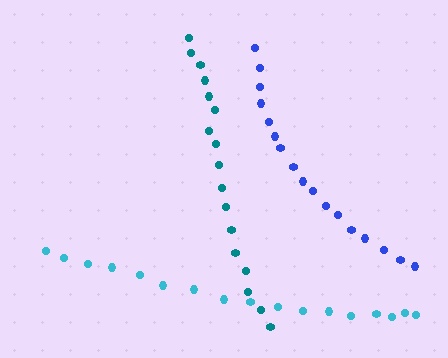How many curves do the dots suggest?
There are 3 distinct paths.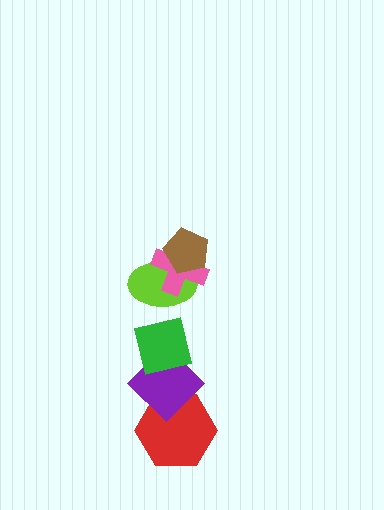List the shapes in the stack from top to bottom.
From top to bottom: the brown pentagon, the pink cross, the lime ellipse, the green square, the purple diamond, the red hexagon.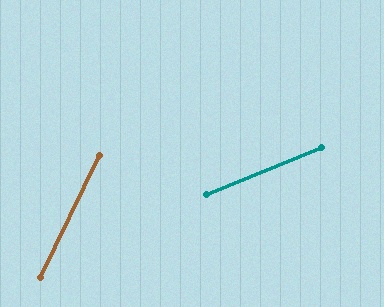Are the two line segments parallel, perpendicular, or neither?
Neither parallel nor perpendicular — they differ by about 42°.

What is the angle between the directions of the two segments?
Approximately 42 degrees.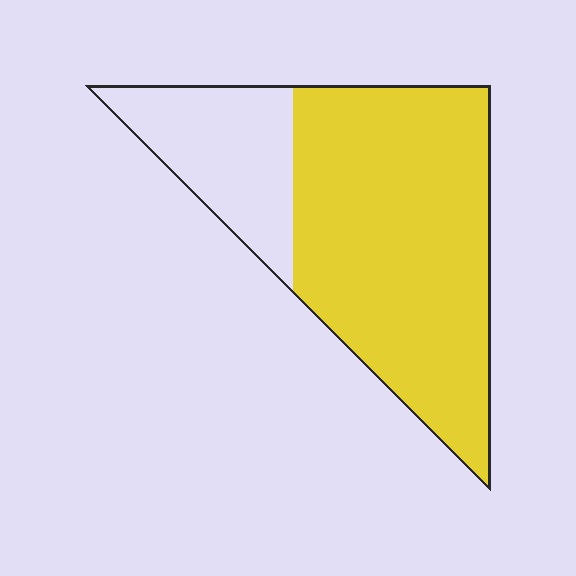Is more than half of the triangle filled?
Yes.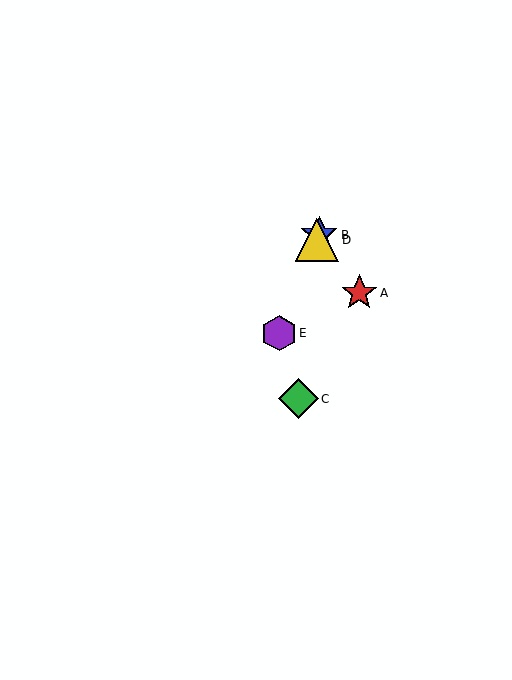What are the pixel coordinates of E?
Object E is at (279, 333).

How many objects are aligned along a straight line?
3 objects (B, D, E) are aligned along a straight line.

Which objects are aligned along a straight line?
Objects B, D, E are aligned along a straight line.